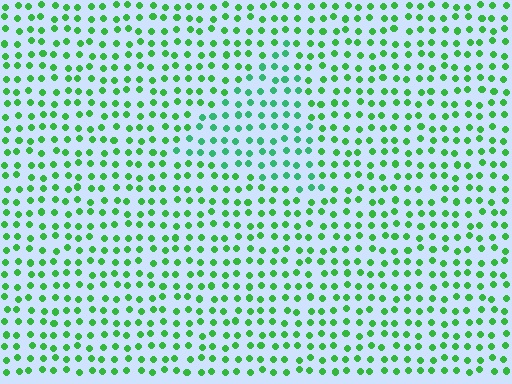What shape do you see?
I see a triangle.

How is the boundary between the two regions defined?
The boundary is defined purely by a slight shift in hue (about 24 degrees). Spacing, size, and orientation are identical on both sides.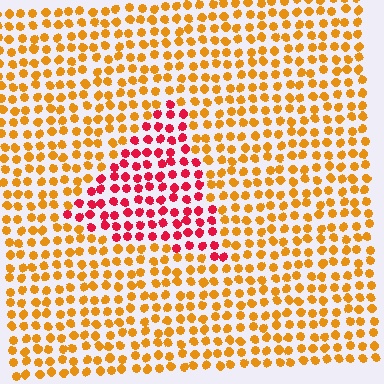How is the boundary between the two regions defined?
The boundary is defined purely by a slight shift in hue (about 49 degrees). Spacing, size, and orientation are identical on both sides.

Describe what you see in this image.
The image is filled with small orange elements in a uniform arrangement. A triangle-shaped region is visible where the elements are tinted to a slightly different hue, forming a subtle color boundary.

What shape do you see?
I see a triangle.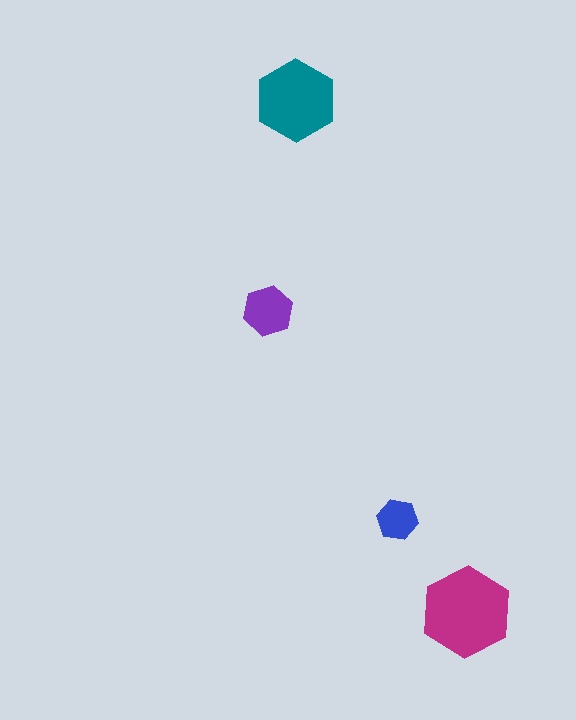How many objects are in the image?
There are 4 objects in the image.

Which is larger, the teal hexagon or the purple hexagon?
The teal one.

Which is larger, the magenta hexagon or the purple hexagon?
The magenta one.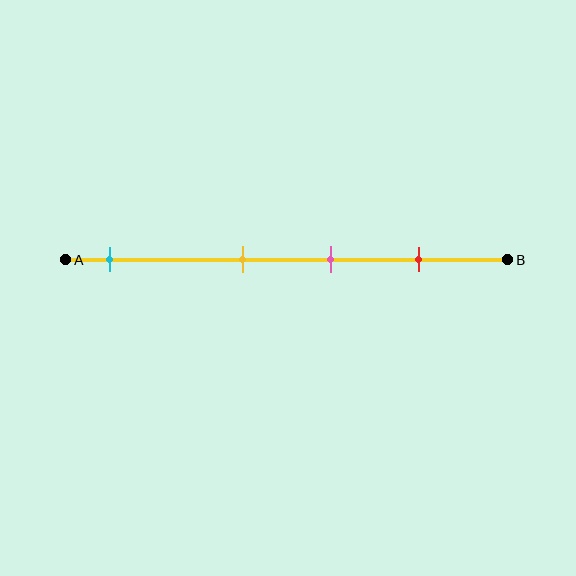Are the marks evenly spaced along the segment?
No, the marks are not evenly spaced.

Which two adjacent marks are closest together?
The yellow and pink marks are the closest adjacent pair.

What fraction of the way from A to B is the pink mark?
The pink mark is approximately 60% (0.6) of the way from A to B.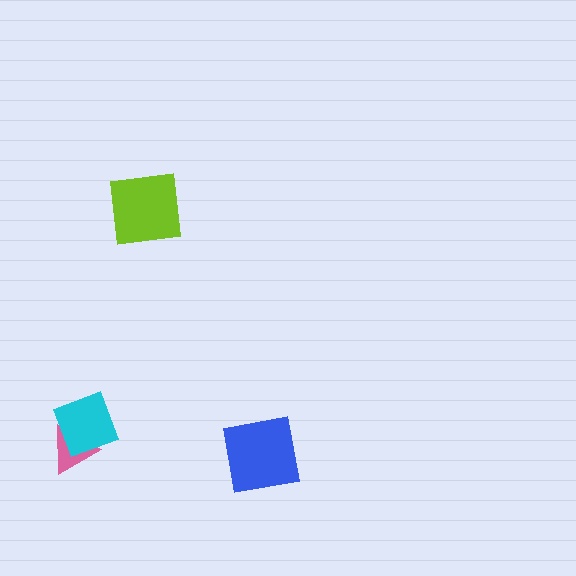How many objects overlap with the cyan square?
1 object overlaps with the cyan square.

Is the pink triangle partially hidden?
Yes, it is partially covered by another shape.